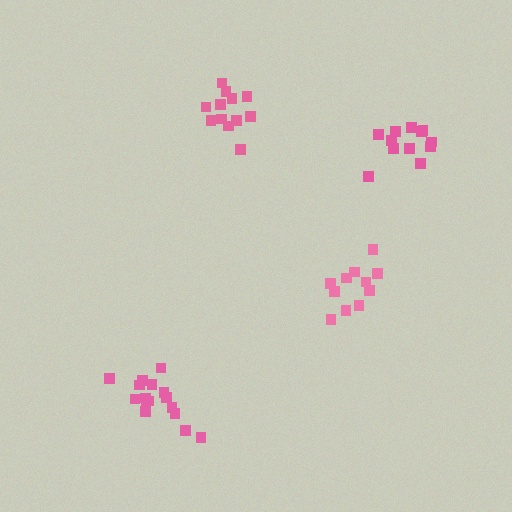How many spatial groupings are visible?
There are 4 spatial groupings.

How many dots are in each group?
Group 1: 16 dots, Group 2: 12 dots, Group 3: 12 dots, Group 4: 11 dots (51 total).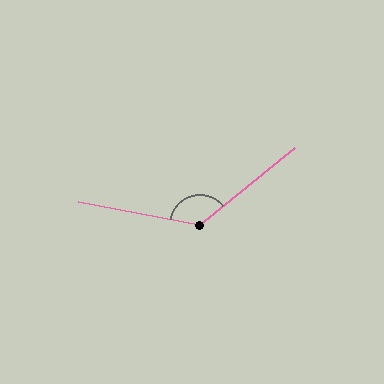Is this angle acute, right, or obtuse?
It is obtuse.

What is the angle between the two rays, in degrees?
Approximately 130 degrees.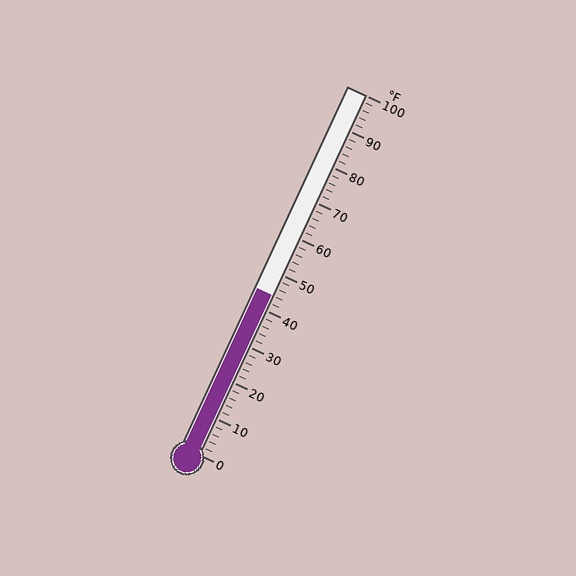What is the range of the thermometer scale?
The thermometer scale ranges from 0°F to 100°F.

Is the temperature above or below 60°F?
The temperature is below 60°F.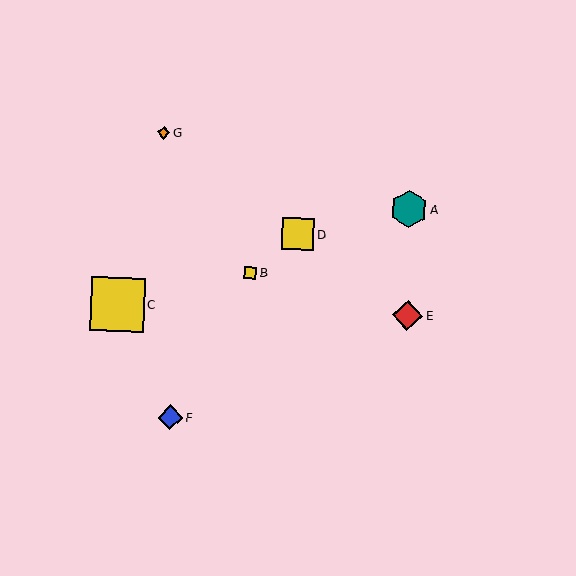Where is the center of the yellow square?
The center of the yellow square is at (250, 273).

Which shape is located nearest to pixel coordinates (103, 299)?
The yellow square (labeled C) at (117, 304) is nearest to that location.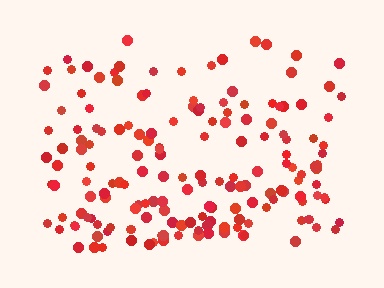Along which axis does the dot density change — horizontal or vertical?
Vertical.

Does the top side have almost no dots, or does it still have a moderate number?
Still a moderate number, just noticeably fewer than the bottom.